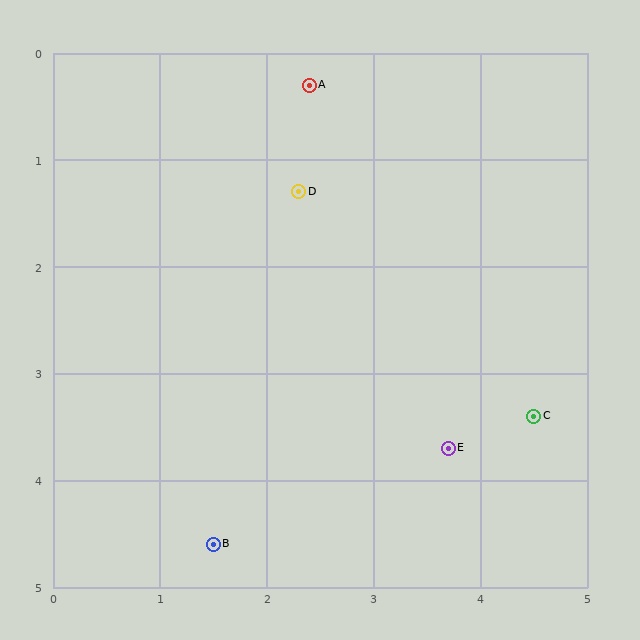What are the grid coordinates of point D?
Point D is at approximately (2.3, 1.3).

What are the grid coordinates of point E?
Point E is at approximately (3.7, 3.7).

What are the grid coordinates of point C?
Point C is at approximately (4.5, 3.4).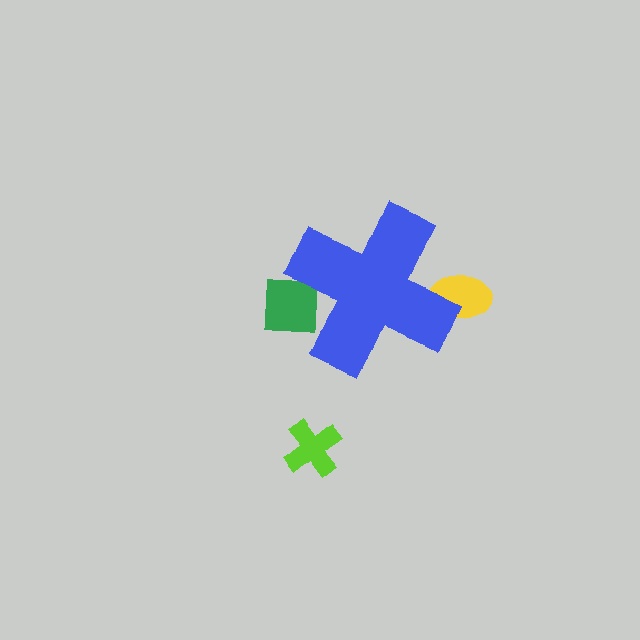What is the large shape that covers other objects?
A blue cross.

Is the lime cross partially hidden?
No, the lime cross is fully visible.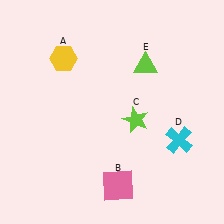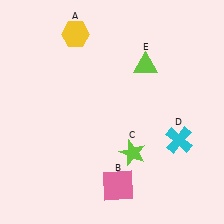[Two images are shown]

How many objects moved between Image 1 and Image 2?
2 objects moved between the two images.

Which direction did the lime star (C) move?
The lime star (C) moved down.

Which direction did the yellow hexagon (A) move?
The yellow hexagon (A) moved up.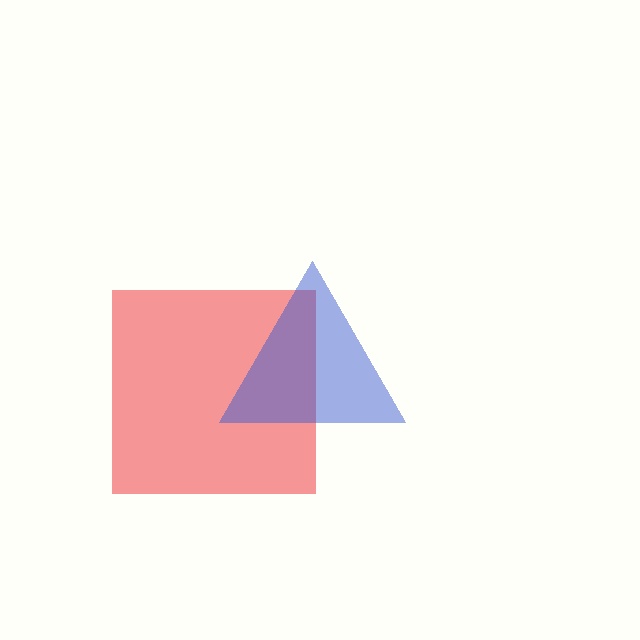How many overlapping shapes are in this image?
There are 2 overlapping shapes in the image.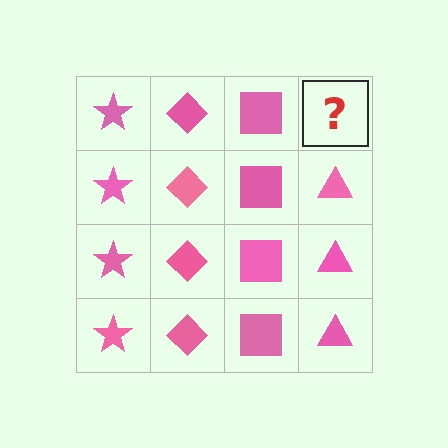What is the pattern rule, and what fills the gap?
The rule is that each column has a consistent shape. The gap should be filled with a pink triangle.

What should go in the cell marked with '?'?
The missing cell should contain a pink triangle.